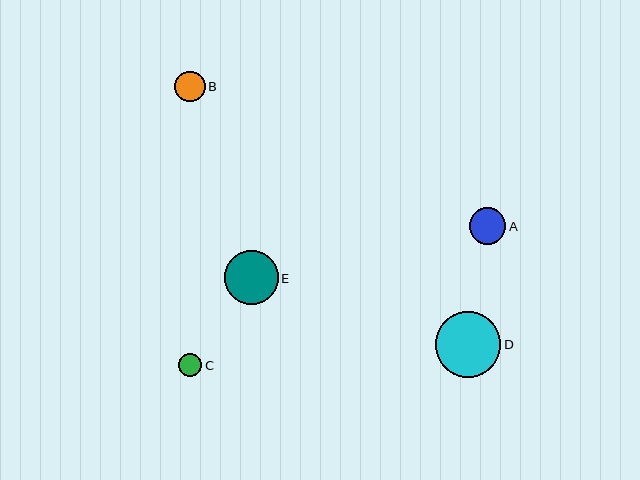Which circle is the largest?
Circle D is the largest with a size of approximately 66 pixels.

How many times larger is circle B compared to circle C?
Circle B is approximately 1.3 times the size of circle C.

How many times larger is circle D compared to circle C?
Circle D is approximately 2.9 times the size of circle C.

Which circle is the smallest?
Circle C is the smallest with a size of approximately 23 pixels.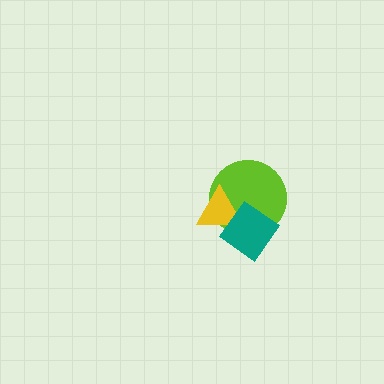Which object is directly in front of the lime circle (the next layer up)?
The yellow triangle is directly in front of the lime circle.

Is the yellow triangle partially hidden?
Yes, it is partially covered by another shape.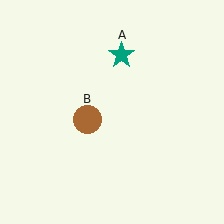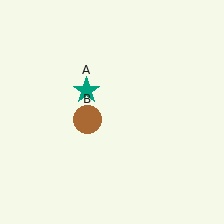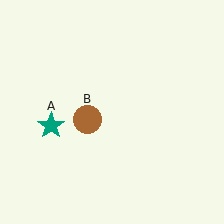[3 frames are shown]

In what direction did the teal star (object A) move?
The teal star (object A) moved down and to the left.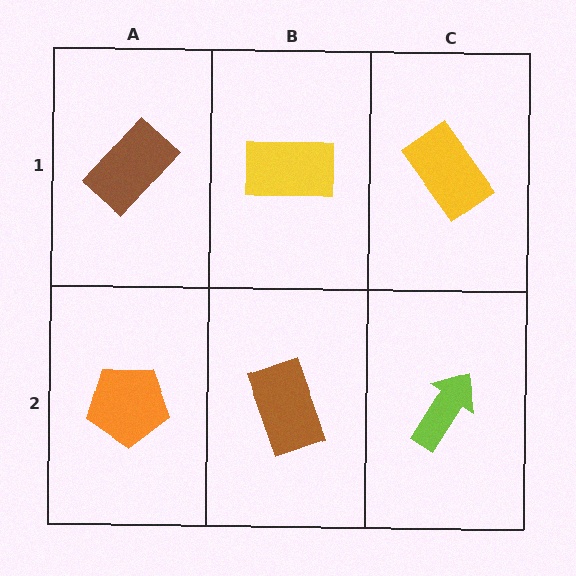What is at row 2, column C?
A lime arrow.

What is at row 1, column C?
A yellow rectangle.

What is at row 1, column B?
A yellow rectangle.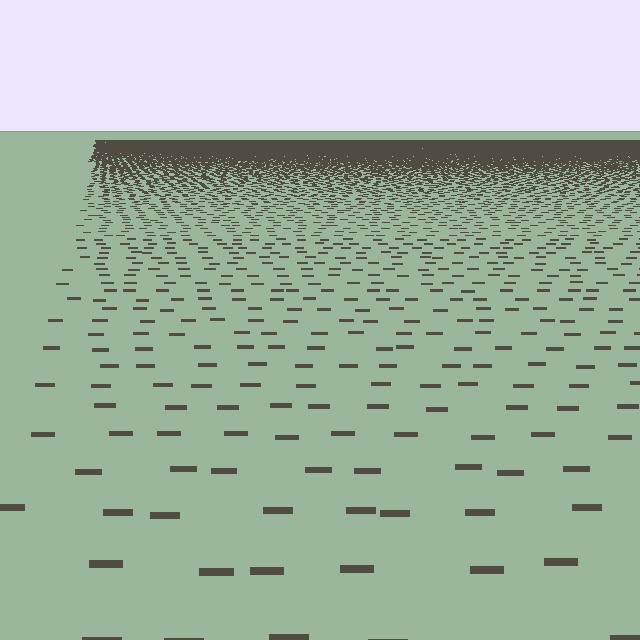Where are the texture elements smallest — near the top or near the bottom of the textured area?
Near the top.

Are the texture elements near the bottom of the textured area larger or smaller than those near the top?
Larger. Near the bottom, elements are closer to the viewer and appear at a bigger on-screen size.